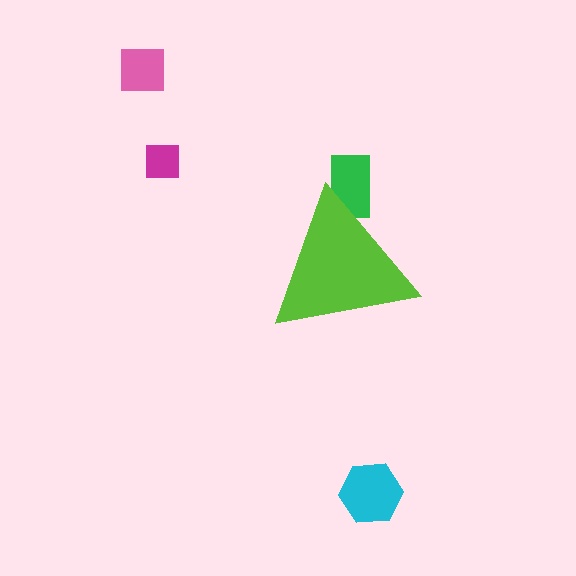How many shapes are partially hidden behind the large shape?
1 shape is partially hidden.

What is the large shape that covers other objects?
A lime triangle.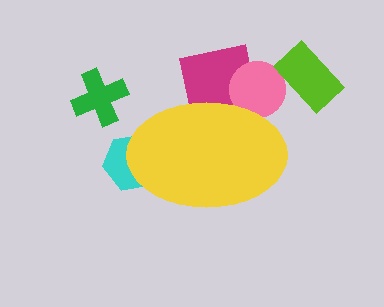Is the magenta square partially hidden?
Yes, the magenta square is partially hidden behind the yellow ellipse.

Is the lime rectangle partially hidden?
No, the lime rectangle is fully visible.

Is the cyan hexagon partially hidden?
Yes, the cyan hexagon is partially hidden behind the yellow ellipse.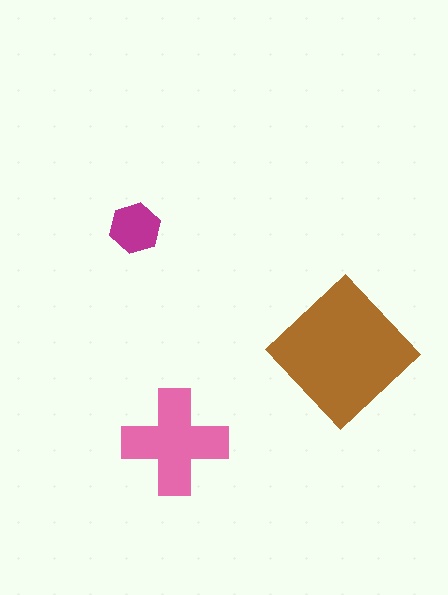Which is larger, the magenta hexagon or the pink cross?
The pink cross.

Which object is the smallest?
The magenta hexagon.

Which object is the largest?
The brown diamond.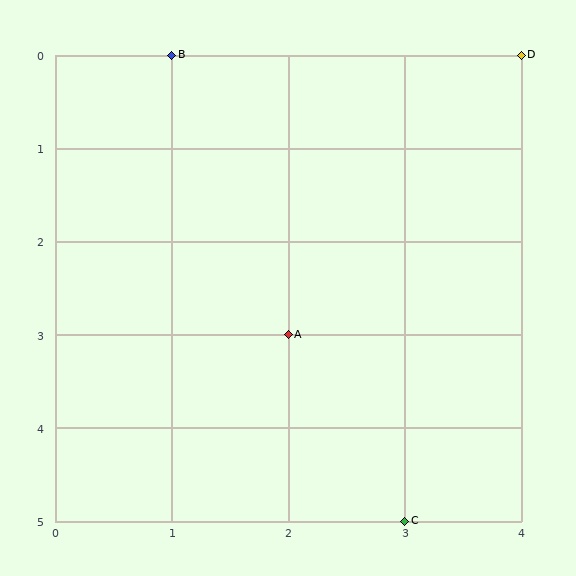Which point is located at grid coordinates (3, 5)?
Point C is at (3, 5).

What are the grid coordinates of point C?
Point C is at grid coordinates (3, 5).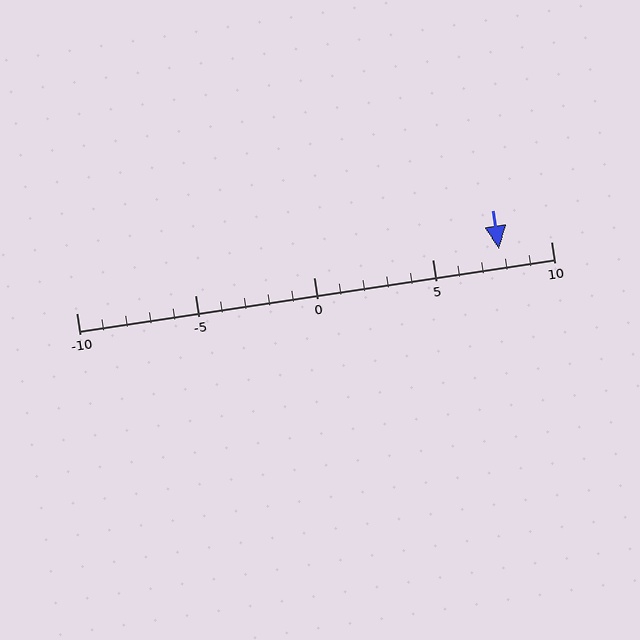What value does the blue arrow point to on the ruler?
The blue arrow points to approximately 8.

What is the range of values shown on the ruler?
The ruler shows values from -10 to 10.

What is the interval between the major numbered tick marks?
The major tick marks are spaced 5 units apart.